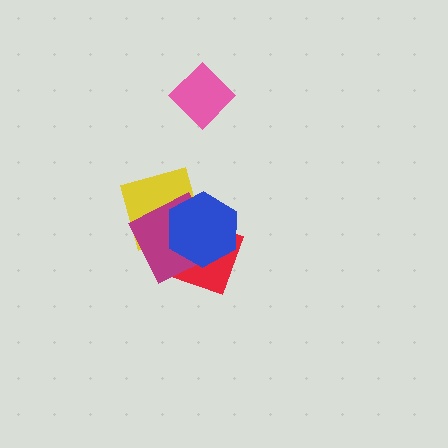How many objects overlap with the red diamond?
3 objects overlap with the red diamond.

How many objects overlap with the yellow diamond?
3 objects overlap with the yellow diamond.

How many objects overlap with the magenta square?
3 objects overlap with the magenta square.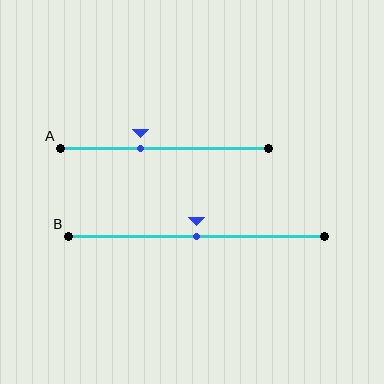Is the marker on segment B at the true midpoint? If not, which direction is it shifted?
Yes, the marker on segment B is at the true midpoint.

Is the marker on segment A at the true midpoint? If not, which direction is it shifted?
No, the marker on segment A is shifted to the left by about 11% of the segment length.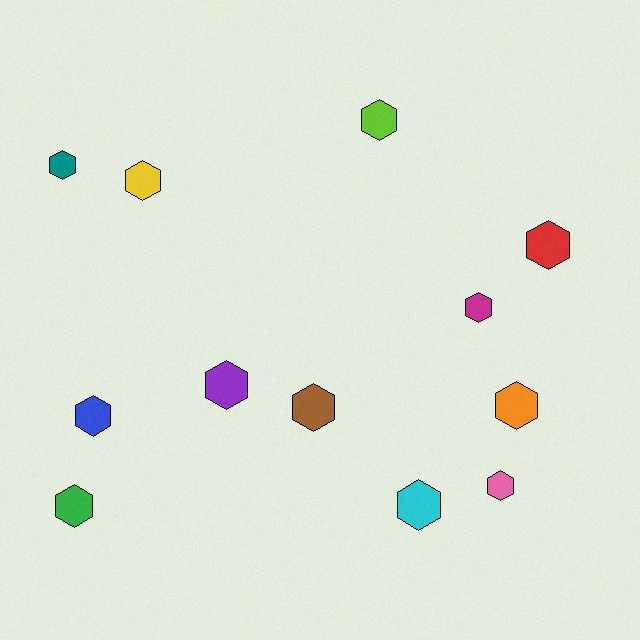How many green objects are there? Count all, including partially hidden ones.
There is 1 green object.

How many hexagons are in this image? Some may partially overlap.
There are 12 hexagons.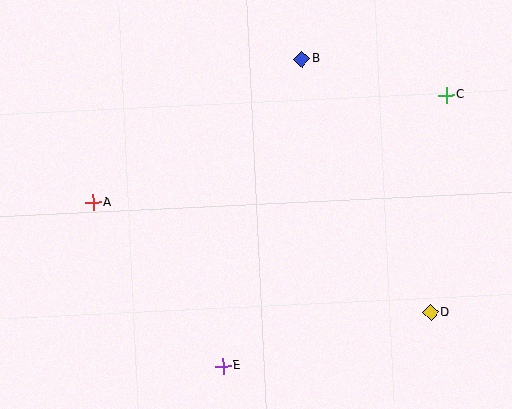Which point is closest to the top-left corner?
Point A is closest to the top-left corner.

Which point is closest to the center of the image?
Point B at (302, 59) is closest to the center.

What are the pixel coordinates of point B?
Point B is at (302, 59).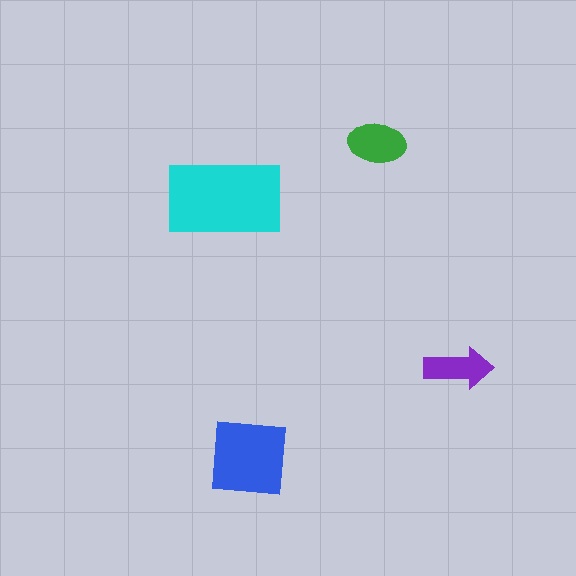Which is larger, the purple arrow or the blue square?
The blue square.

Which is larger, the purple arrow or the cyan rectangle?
The cyan rectangle.